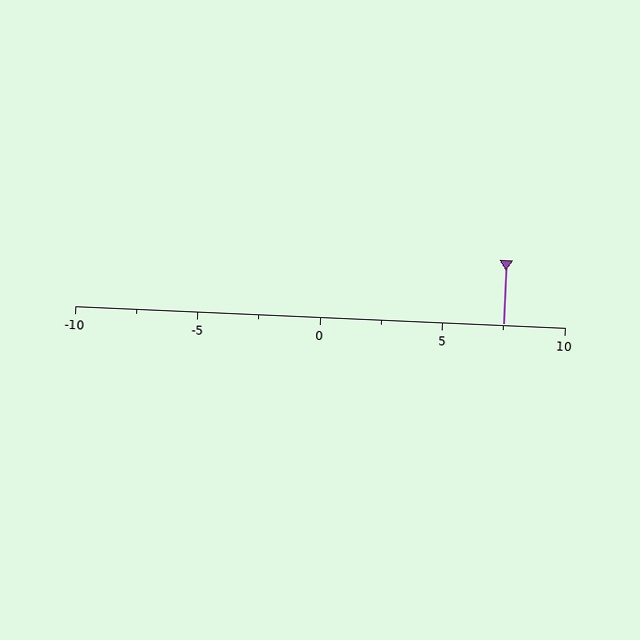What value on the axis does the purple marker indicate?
The marker indicates approximately 7.5.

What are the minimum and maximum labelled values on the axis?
The axis runs from -10 to 10.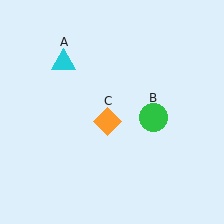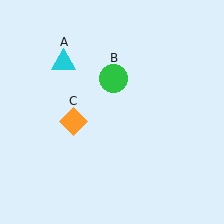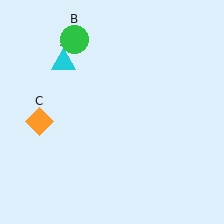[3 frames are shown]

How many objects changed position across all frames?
2 objects changed position: green circle (object B), orange diamond (object C).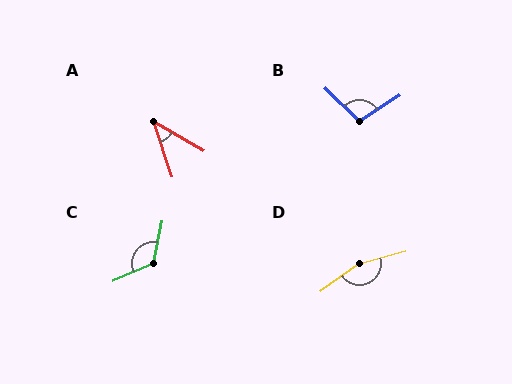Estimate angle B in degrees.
Approximately 103 degrees.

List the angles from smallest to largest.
A (41°), B (103°), C (125°), D (159°).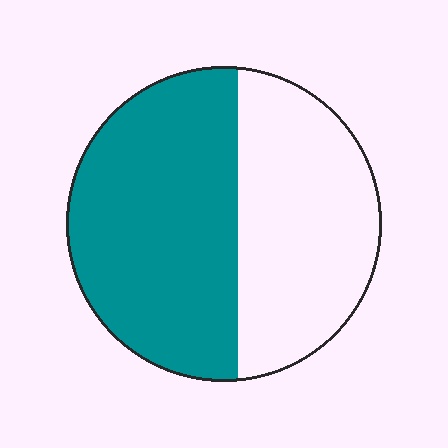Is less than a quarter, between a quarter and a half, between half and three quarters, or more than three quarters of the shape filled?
Between half and three quarters.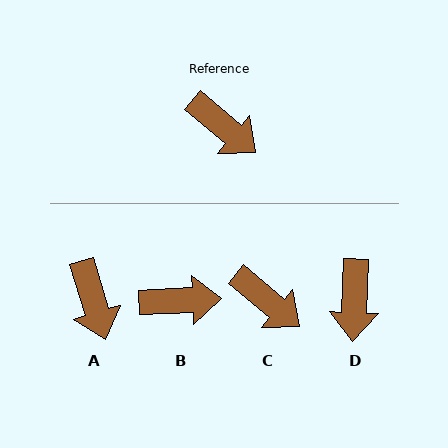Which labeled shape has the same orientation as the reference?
C.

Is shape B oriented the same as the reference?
No, it is off by about 42 degrees.